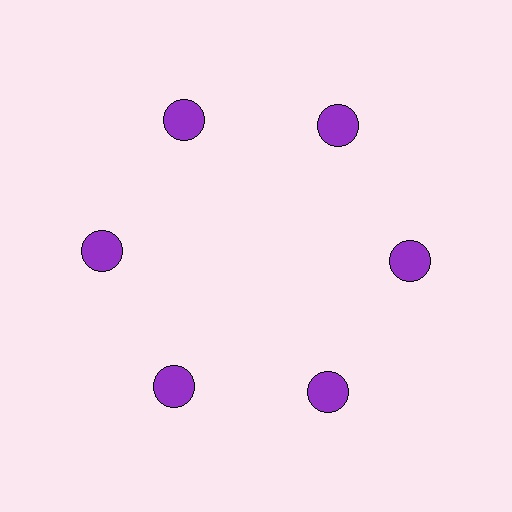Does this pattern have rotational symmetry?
Yes, this pattern has 6-fold rotational symmetry. It looks the same after rotating 60 degrees around the center.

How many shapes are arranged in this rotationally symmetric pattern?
There are 6 shapes, arranged in 6 groups of 1.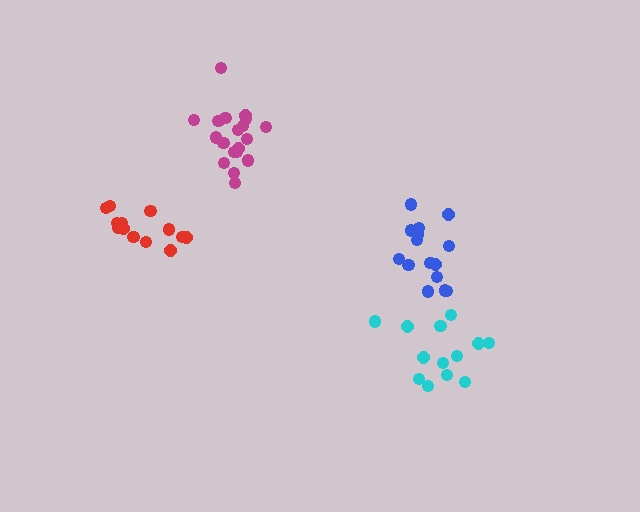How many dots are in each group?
Group 1: 13 dots, Group 2: 16 dots, Group 3: 19 dots, Group 4: 13 dots (61 total).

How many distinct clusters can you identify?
There are 4 distinct clusters.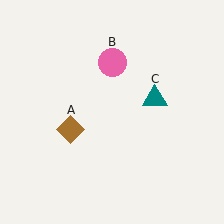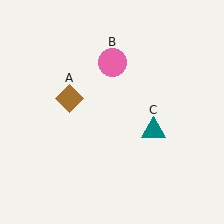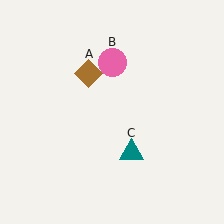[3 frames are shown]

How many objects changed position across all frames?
2 objects changed position: brown diamond (object A), teal triangle (object C).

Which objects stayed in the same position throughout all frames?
Pink circle (object B) remained stationary.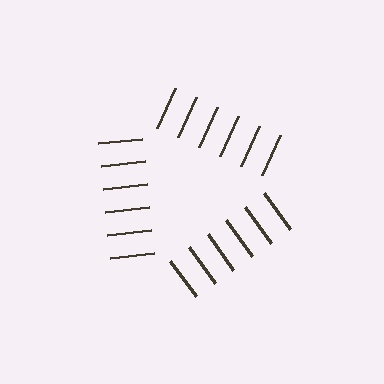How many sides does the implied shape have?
3 sides — the line-ends trace a triangle.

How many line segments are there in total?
18 — 6 along each of the 3 edges.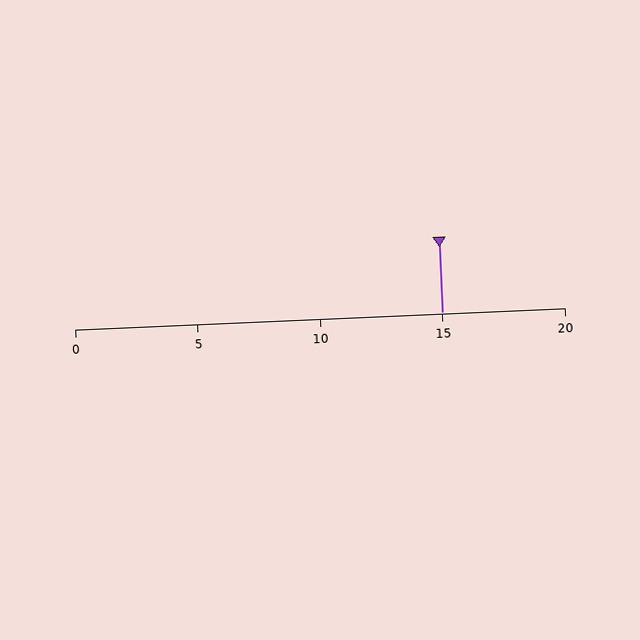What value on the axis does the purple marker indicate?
The marker indicates approximately 15.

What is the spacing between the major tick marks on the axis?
The major ticks are spaced 5 apart.